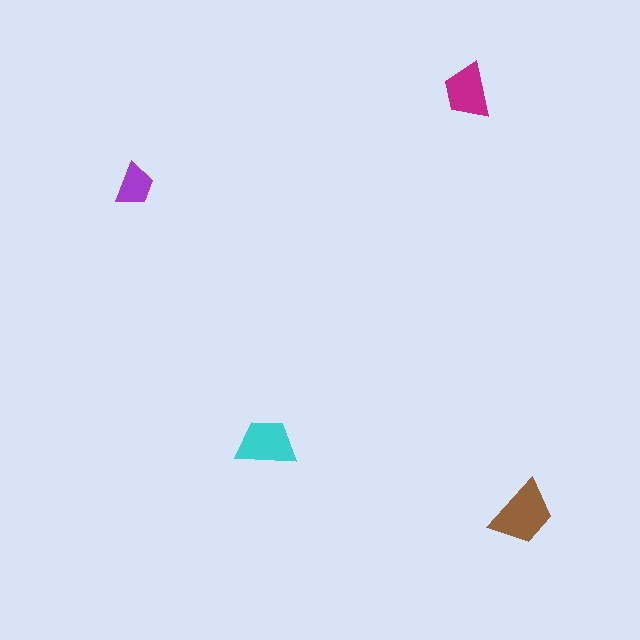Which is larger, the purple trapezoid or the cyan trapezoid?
The cyan one.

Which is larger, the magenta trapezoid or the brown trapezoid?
The brown one.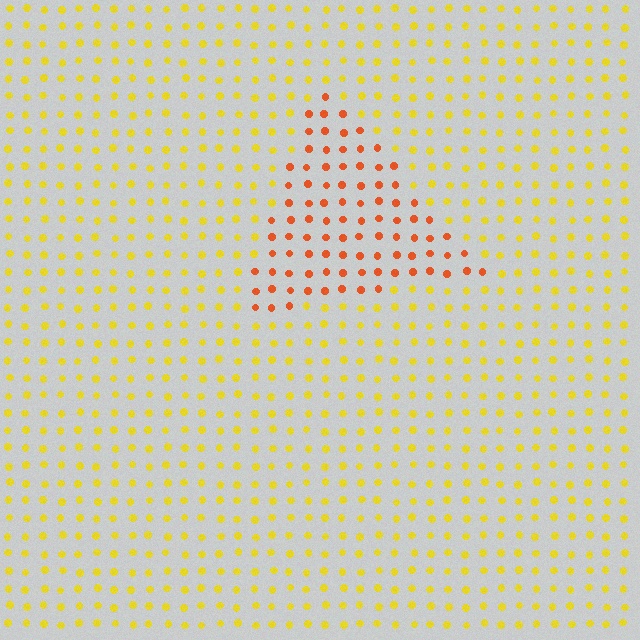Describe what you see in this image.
The image is filled with small yellow elements in a uniform arrangement. A triangle-shaped region is visible where the elements are tinted to a slightly different hue, forming a subtle color boundary.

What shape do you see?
I see a triangle.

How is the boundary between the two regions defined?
The boundary is defined purely by a slight shift in hue (about 41 degrees). Spacing, size, and orientation are identical on both sides.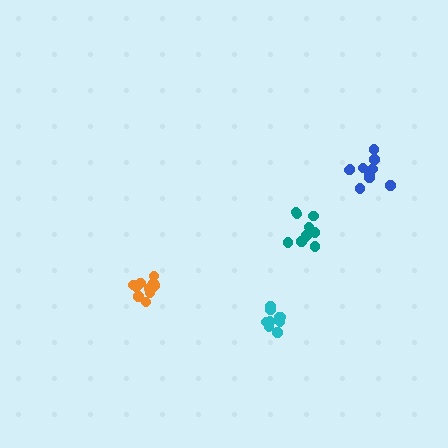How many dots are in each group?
Group 1: 9 dots, Group 2: 11 dots, Group 3: 10 dots, Group 4: 10 dots (40 total).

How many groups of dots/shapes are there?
There are 4 groups.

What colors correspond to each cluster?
The clusters are colored: cyan, orange, teal, blue.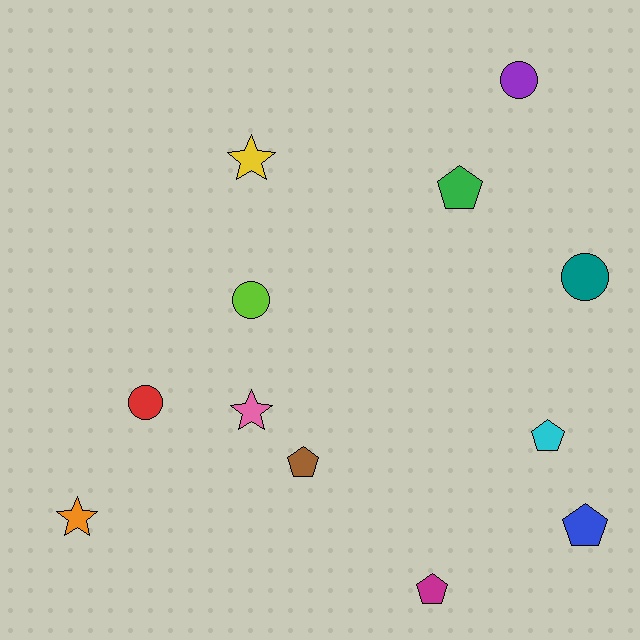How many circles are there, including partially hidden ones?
There are 4 circles.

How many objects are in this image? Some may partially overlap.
There are 12 objects.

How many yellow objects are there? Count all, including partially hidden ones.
There is 1 yellow object.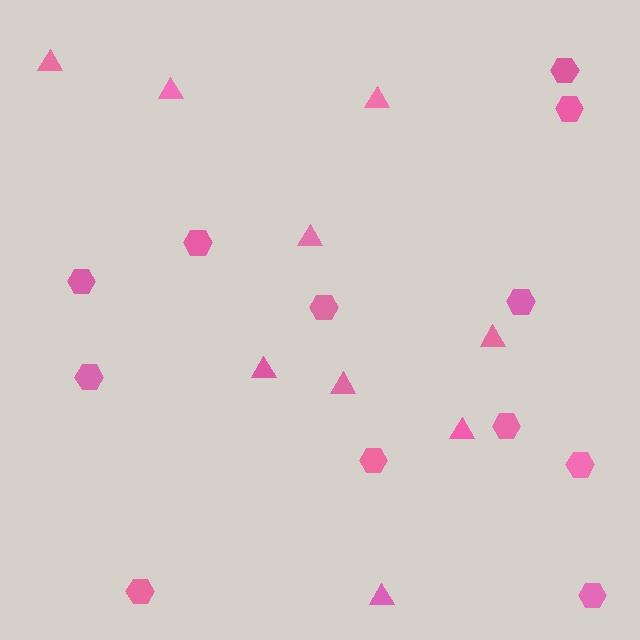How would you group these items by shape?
There are 2 groups: one group of triangles (9) and one group of hexagons (12).